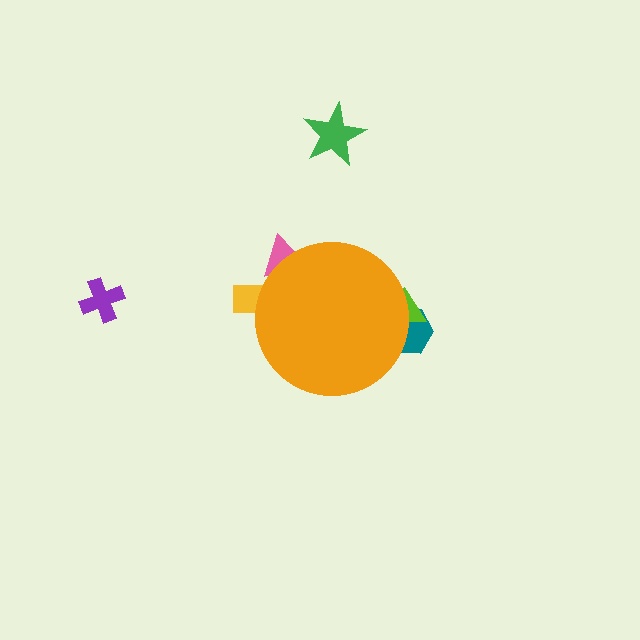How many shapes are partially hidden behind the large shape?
4 shapes are partially hidden.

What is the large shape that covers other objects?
An orange circle.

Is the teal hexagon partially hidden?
Yes, the teal hexagon is partially hidden behind the orange circle.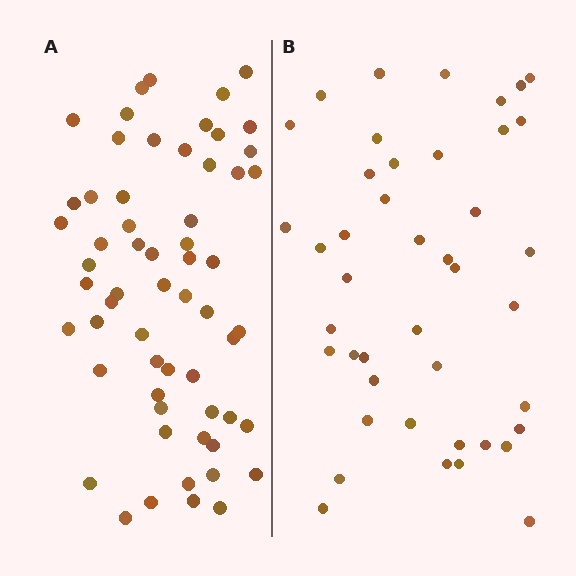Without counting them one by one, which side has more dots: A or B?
Region A (the left region) has more dots.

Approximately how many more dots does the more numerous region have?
Region A has approximately 15 more dots than region B.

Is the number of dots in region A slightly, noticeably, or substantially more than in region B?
Region A has noticeably more, but not dramatically so. The ratio is roughly 1.4 to 1.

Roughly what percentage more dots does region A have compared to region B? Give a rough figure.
About 40% more.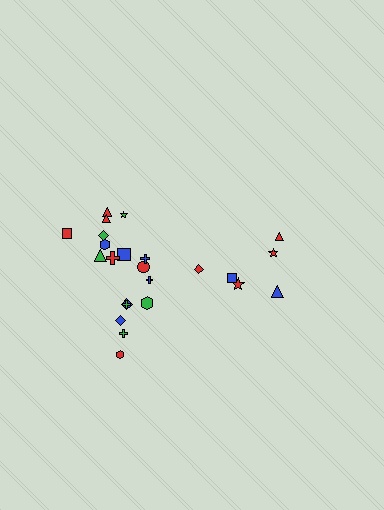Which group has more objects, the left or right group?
The left group.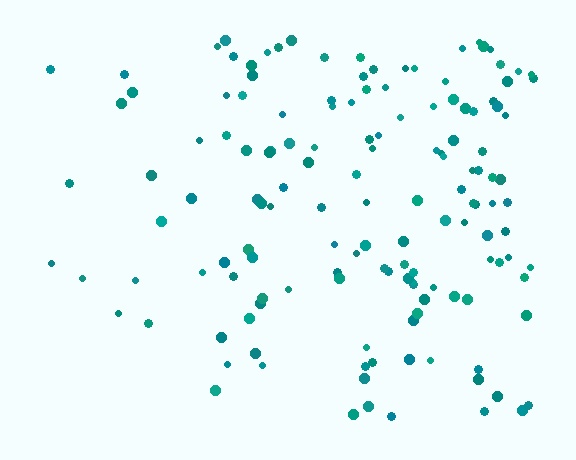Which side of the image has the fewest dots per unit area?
The left.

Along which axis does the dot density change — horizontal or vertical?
Horizontal.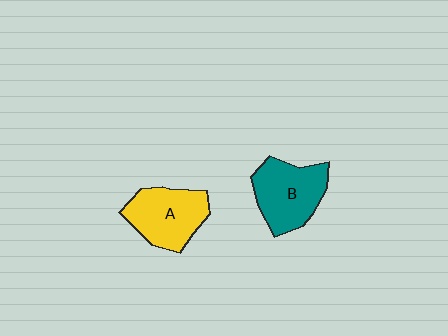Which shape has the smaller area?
Shape A (yellow).